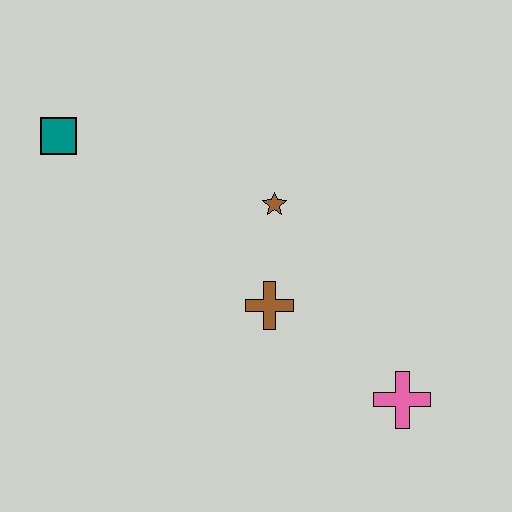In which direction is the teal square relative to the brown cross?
The teal square is to the left of the brown cross.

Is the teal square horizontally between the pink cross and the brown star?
No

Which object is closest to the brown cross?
The brown star is closest to the brown cross.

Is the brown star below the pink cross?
No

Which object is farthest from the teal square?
The pink cross is farthest from the teal square.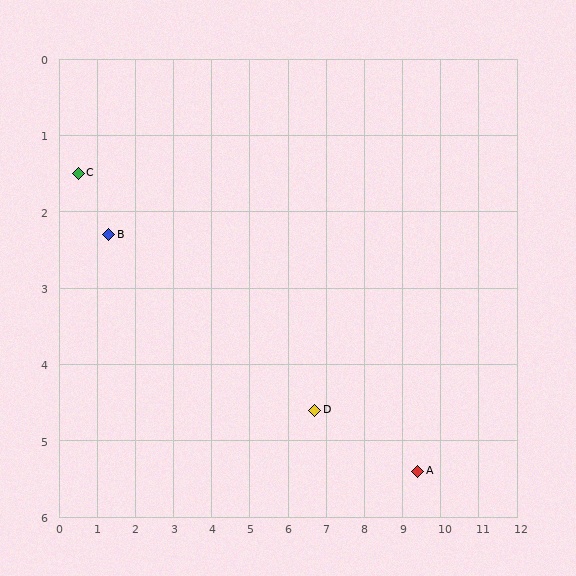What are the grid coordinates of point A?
Point A is at approximately (9.4, 5.4).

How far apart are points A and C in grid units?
Points A and C are about 9.7 grid units apart.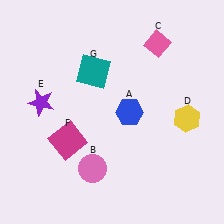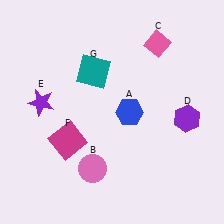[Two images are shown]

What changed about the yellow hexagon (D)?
In Image 1, D is yellow. In Image 2, it changed to purple.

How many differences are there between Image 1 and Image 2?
There is 1 difference between the two images.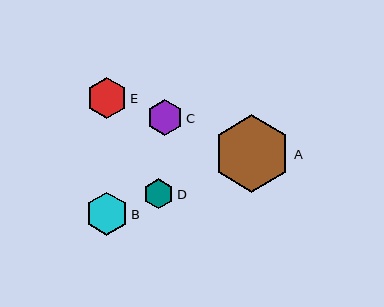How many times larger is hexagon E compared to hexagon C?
Hexagon E is approximately 1.1 times the size of hexagon C.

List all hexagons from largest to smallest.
From largest to smallest: A, B, E, C, D.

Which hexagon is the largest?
Hexagon A is the largest with a size of approximately 77 pixels.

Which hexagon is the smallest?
Hexagon D is the smallest with a size of approximately 30 pixels.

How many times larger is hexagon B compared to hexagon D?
Hexagon B is approximately 1.4 times the size of hexagon D.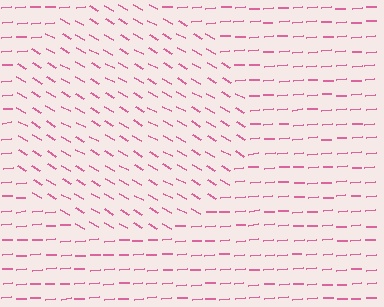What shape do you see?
I see a circle.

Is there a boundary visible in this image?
Yes, there is a texture boundary formed by a change in line orientation.